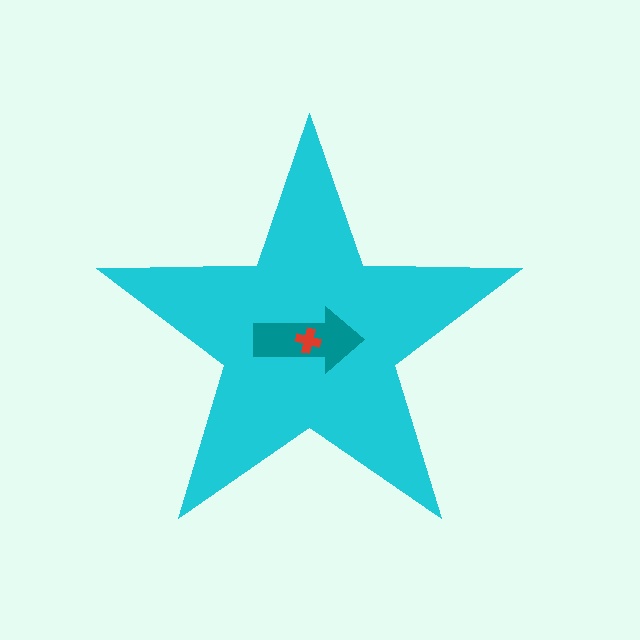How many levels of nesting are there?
3.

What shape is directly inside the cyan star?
The teal arrow.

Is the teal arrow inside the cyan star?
Yes.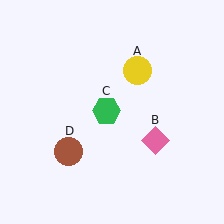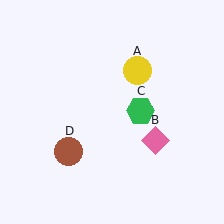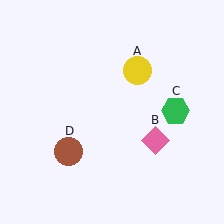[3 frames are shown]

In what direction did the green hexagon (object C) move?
The green hexagon (object C) moved right.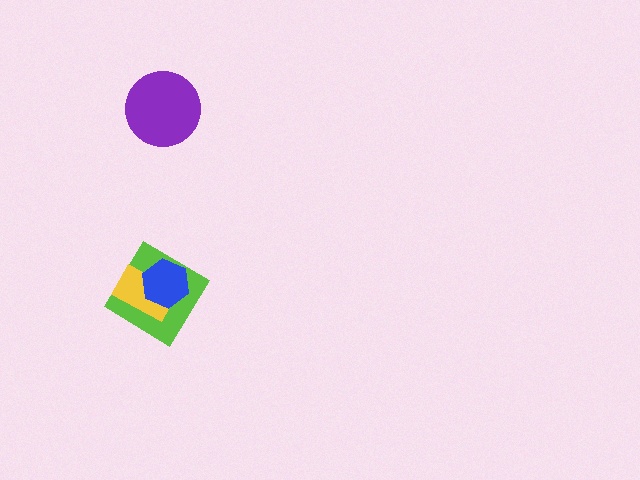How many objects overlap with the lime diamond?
2 objects overlap with the lime diamond.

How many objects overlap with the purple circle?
0 objects overlap with the purple circle.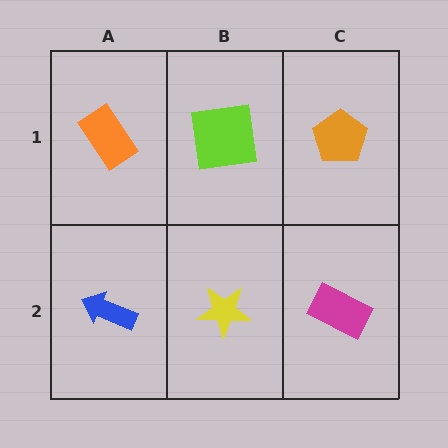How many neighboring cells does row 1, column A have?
2.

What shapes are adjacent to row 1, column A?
A blue arrow (row 2, column A), a lime square (row 1, column B).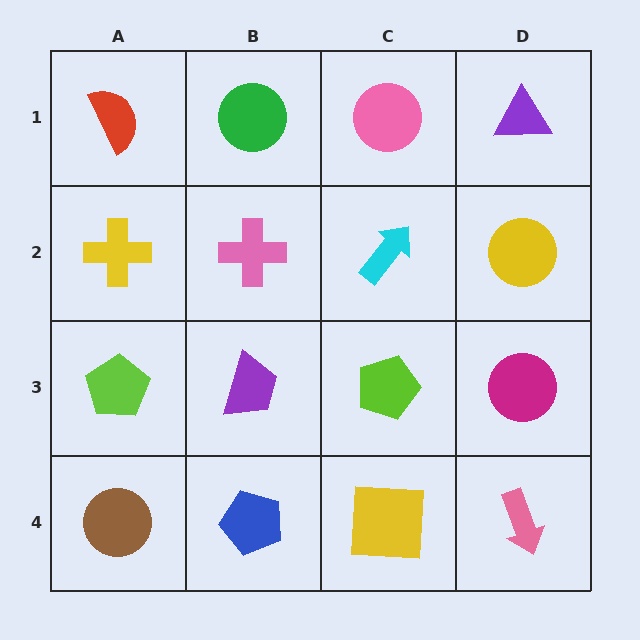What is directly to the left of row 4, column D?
A yellow square.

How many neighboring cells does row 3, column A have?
3.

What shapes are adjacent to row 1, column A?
A yellow cross (row 2, column A), a green circle (row 1, column B).